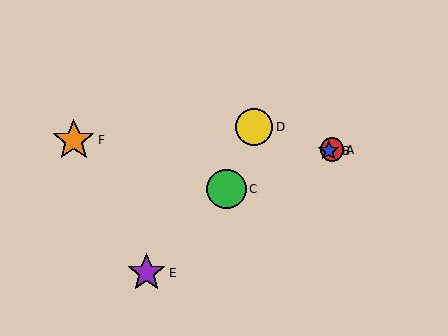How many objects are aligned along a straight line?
3 objects (A, B, C) are aligned along a straight line.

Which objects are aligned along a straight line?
Objects A, B, C are aligned along a straight line.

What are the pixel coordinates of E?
Object E is at (147, 273).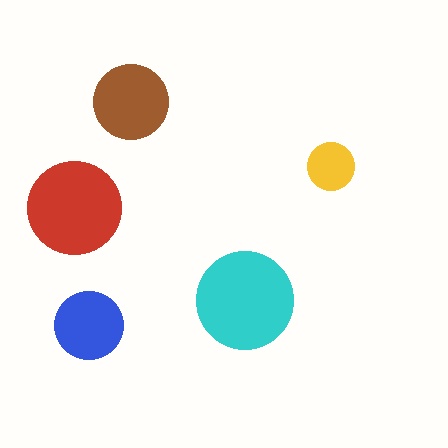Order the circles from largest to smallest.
the cyan one, the red one, the brown one, the blue one, the yellow one.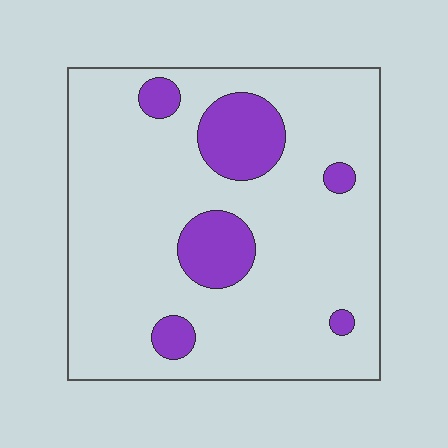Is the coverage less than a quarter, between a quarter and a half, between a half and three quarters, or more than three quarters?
Less than a quarter.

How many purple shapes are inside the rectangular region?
6.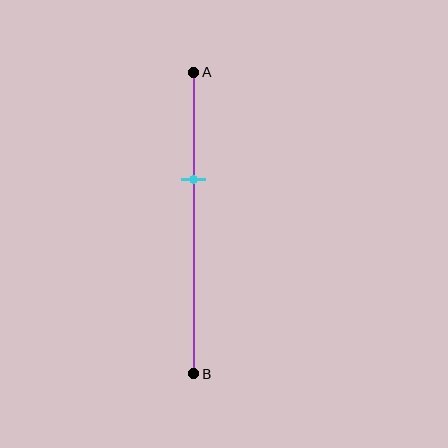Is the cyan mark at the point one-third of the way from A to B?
Yes, the mark is approximately at the one-third point.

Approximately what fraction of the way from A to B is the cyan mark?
The cyan mark is approximately 35% of the way from A to B.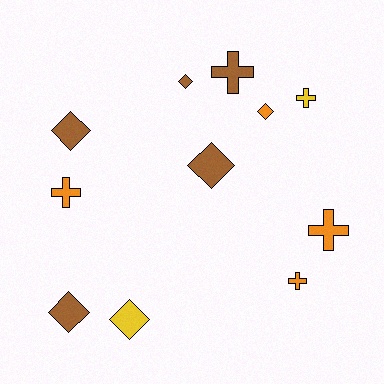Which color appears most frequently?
Brown, with 5 objects.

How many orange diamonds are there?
There is 1 orange diamond.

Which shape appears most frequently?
Diamond, with 6 objects.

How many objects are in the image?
There are 11 objects.